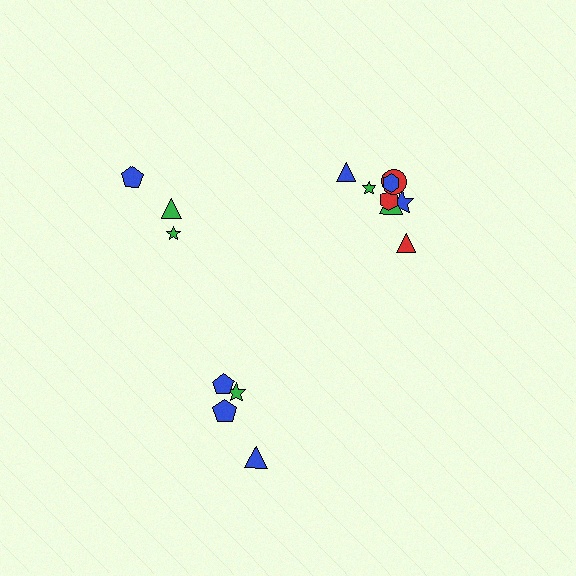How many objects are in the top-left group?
There are 3 objects.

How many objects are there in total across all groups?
There are 15 objects.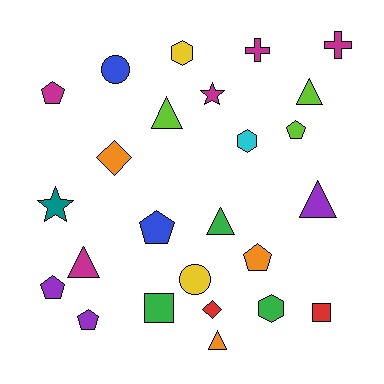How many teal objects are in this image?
There is 1 teal object.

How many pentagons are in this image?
There are 6 pentagons.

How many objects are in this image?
There are 25 objects.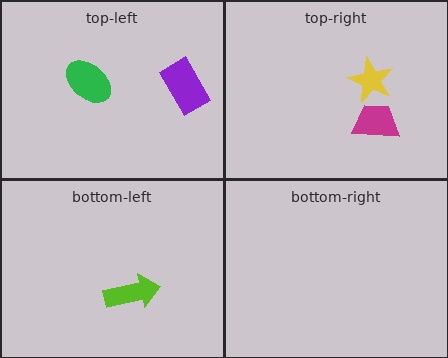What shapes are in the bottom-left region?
The lime arrow.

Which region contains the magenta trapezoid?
The top-right region.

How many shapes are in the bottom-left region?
1.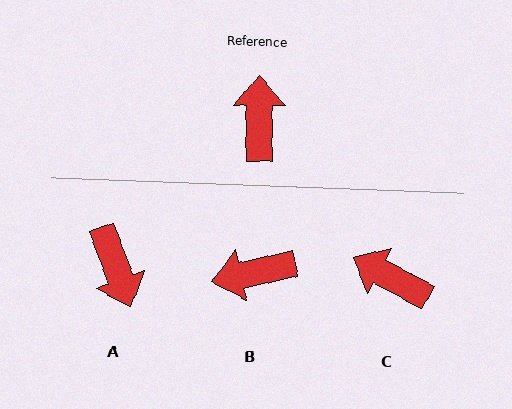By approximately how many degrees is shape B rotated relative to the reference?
Approximately 102 degrees counter-clockwise.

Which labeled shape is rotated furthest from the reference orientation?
A, about 160 degrees away.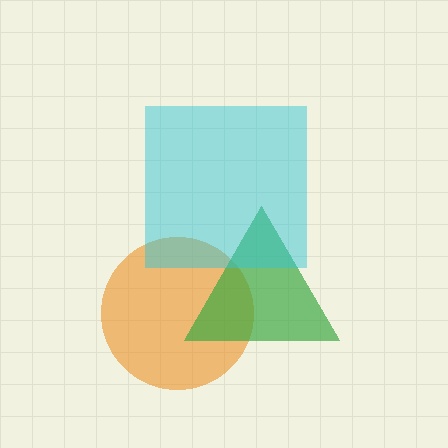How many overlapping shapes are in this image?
There are 3 overlapping shapes in the image.